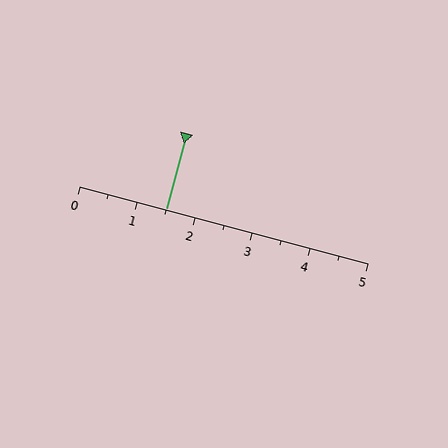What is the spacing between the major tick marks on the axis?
The major ticks are spaced 1 apart.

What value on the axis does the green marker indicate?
The marker indicates approximately 1.5.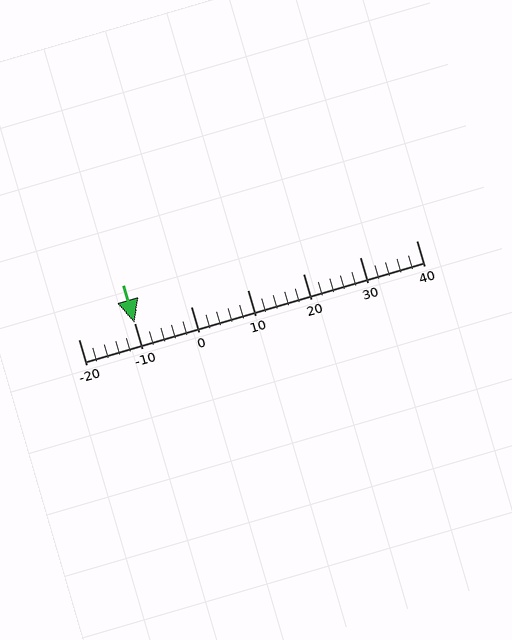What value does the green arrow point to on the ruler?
The green arrow points to approximately -10.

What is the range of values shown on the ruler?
The ruler shows values from -20 to 40.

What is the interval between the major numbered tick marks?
The major tick marks are spaced 10 units apart.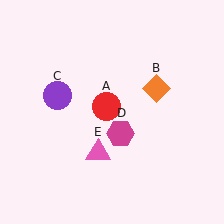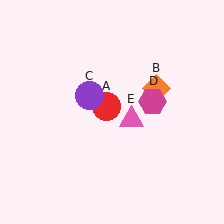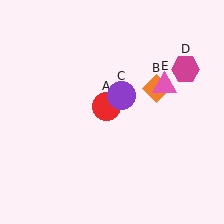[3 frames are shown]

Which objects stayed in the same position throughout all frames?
Red circle (object A) and orange diamond (object B) remained stationary.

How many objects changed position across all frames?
3 objects changed position: purple circle (object C), magenta hexagon (object D), pink triangle (object E).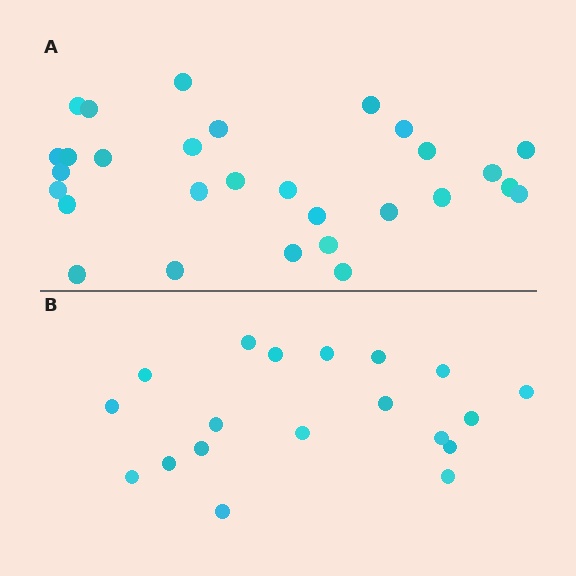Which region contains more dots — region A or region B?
Region A (the top region) has more dots.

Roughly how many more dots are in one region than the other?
Region A has roughly 10 or so more dots than region B.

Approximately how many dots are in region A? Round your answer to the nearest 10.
About 30 dots. (The exact count is 29, which rounds to 30.)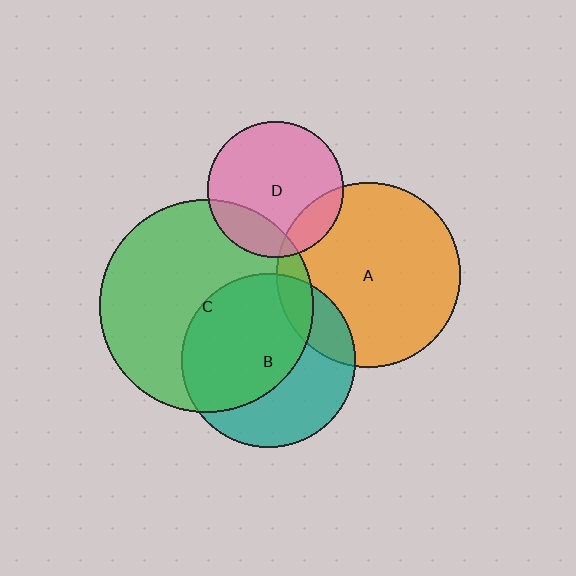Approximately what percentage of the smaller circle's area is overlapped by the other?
Approximately 60%.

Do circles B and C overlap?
Yes.